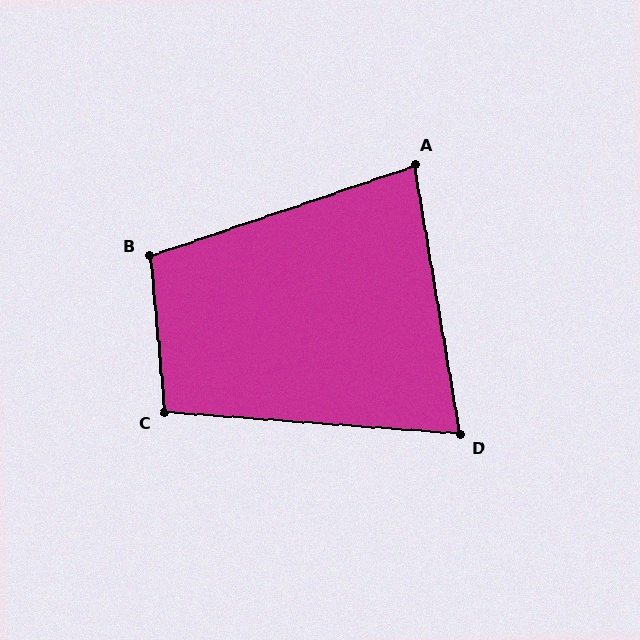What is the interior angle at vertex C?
Approximately 99 degrees (obtuse).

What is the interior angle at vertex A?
Approximately 81 degrees (acute).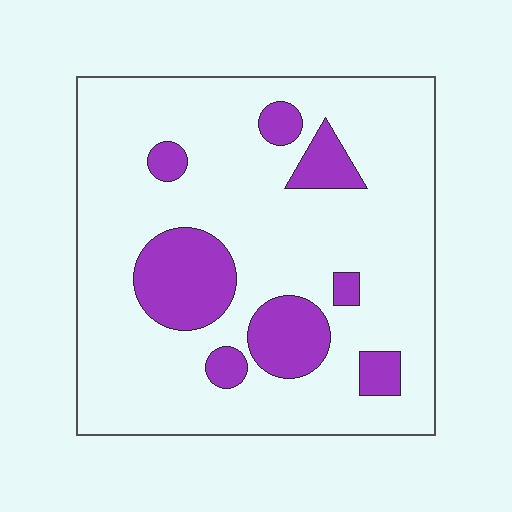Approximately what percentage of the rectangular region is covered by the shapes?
Approximately 20%.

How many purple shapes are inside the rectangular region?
8.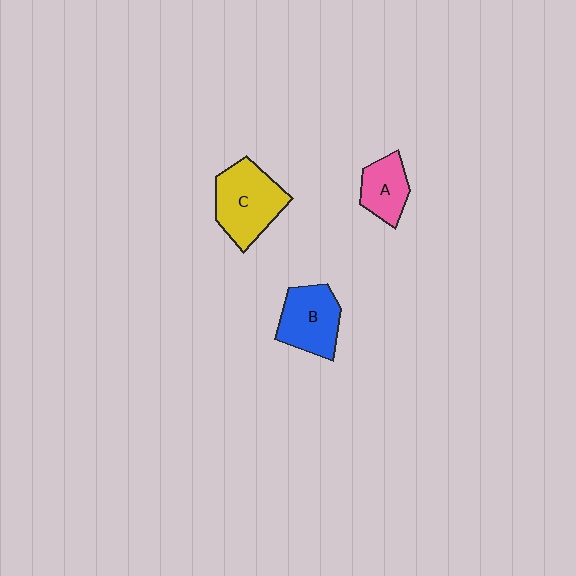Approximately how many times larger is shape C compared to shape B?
Approximately 1.2 times.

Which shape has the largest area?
Shape C (yellow).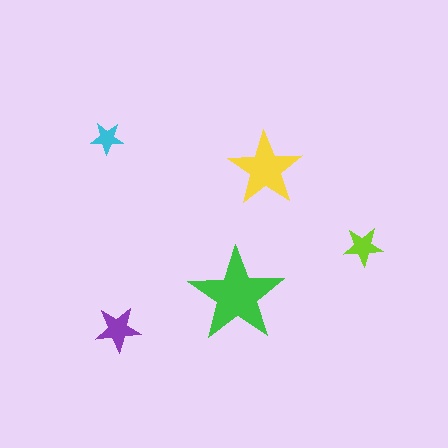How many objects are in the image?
There are 5 objects in the image.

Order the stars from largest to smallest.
the green one, the yellow one, the purple one, the lime one, the cyan one.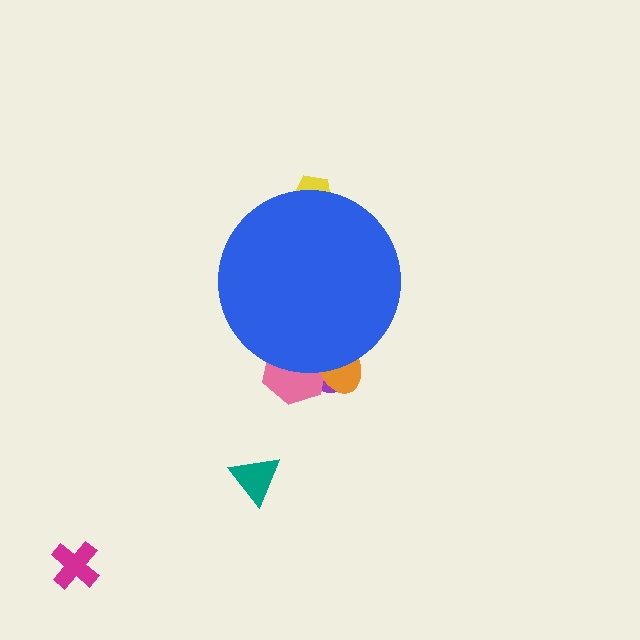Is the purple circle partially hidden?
Yes, the purple circle is partially hidden behind the blue circle.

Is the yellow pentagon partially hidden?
Yes, the yellow pentagon is partially hidden behind the blue circle.